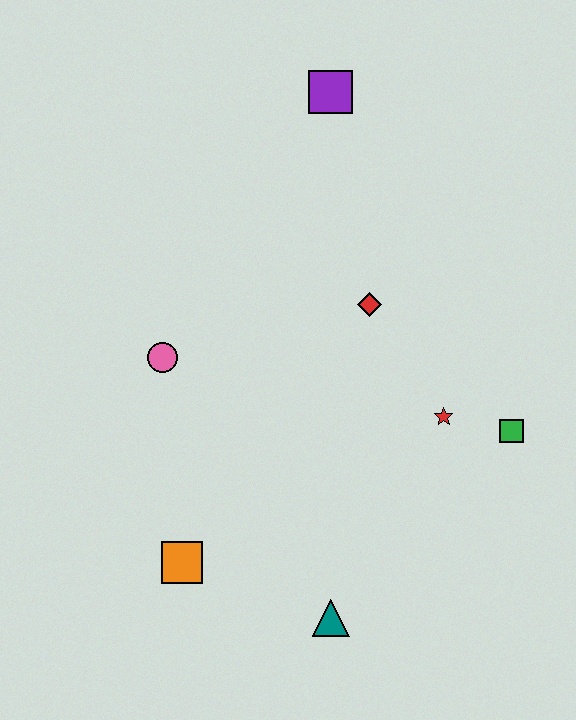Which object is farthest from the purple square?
The teal triangle is farthest from the purple square.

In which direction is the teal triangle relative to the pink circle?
The teal triangle is below the pink circle.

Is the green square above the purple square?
No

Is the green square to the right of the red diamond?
Yes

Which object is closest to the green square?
The red star is closest to the green square.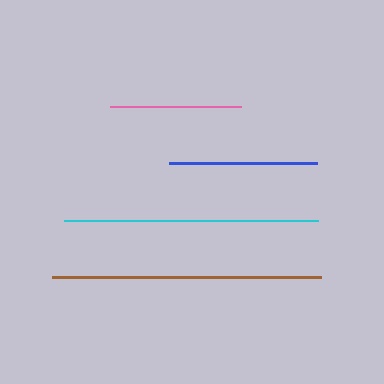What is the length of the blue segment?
The blue segment is approximately 149 pixels long.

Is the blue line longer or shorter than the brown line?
The brown line is longer than the blue line.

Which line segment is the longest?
The brown line is the longest at approximately 269 pixels.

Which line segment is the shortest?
The pink line is the shortest at approximately 131 pixels.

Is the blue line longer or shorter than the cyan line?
The cyan line is longer than the blue line.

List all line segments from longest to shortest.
From longest to shortest: brown, cyan, blue, pink.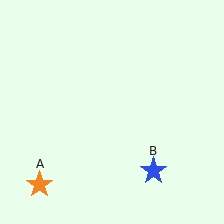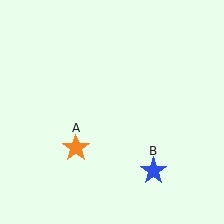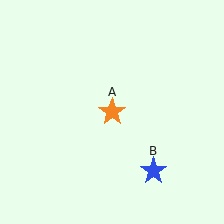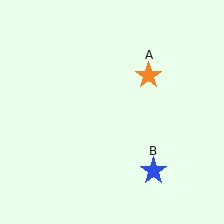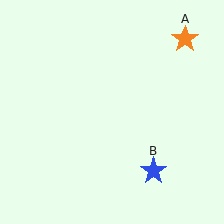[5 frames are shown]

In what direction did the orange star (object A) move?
The orange star (object A) moved up and to the right.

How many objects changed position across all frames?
1 object changed position: orange star (object A).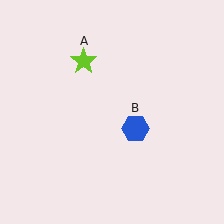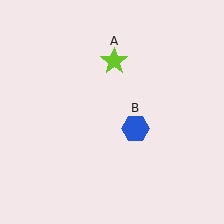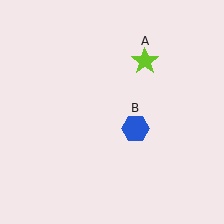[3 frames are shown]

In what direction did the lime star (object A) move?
The lime star (object A) moved right.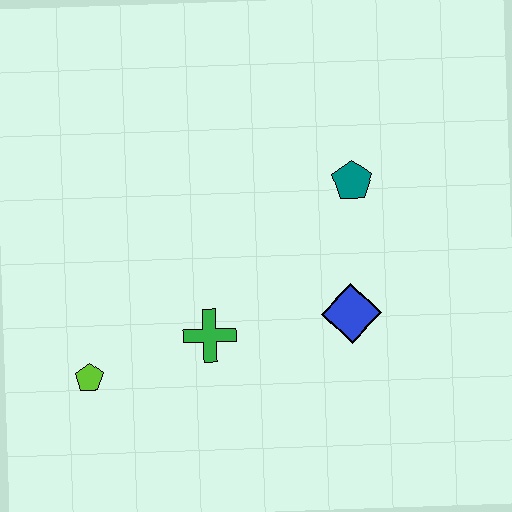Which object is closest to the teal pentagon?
The blue diamond is closest to the teal pentagon.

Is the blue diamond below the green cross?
No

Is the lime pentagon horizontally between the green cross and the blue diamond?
No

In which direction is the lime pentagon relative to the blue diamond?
The lime pentagon is to the left of the blue diamond.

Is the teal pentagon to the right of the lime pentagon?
Yes